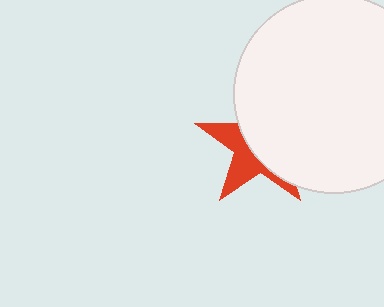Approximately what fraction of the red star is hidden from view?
Roughly 60% of the red star is hidden behind the white circle.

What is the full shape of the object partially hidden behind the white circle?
The partially hidden object is a red star.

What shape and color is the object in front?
The object in front is a white circle.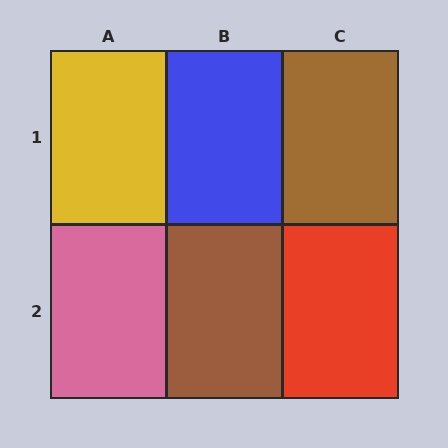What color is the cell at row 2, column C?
Red.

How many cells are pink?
1 cell is pink.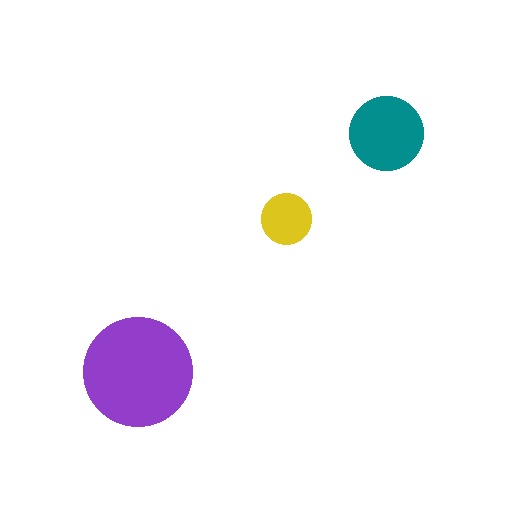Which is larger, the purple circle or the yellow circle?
The purple one.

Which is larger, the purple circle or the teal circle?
The purple one.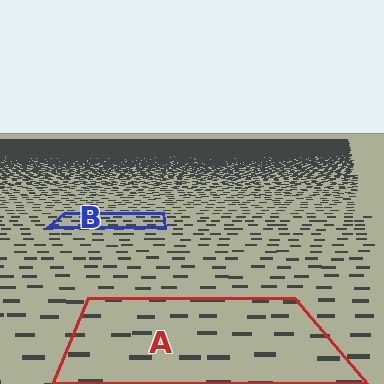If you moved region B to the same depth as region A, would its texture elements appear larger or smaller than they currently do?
They would appear larger. At a closer depth, the same texture elements are projected at a bigger on-screen size.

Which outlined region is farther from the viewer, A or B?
Region B is farther from the viewer — the texture elements inside it appear smaller and more densely packed.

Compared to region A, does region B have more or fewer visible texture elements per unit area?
Region B has more texture elements per unit area — they are packed more densely because it is farther away.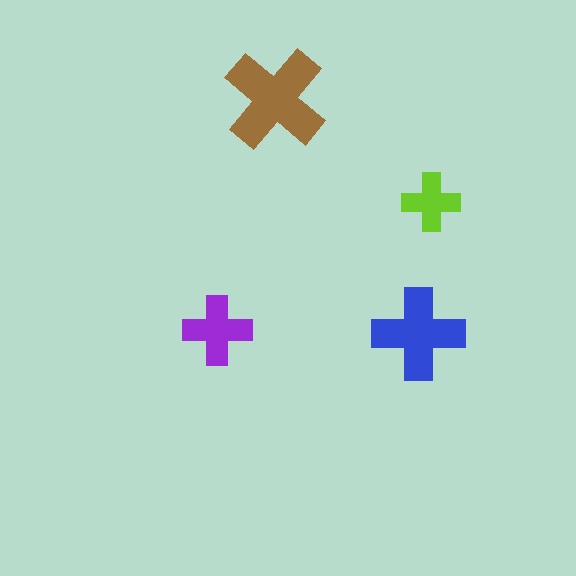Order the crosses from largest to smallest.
the brown one, the blue one, the purple one, the lime one.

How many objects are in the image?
There are 4 objects in the image.